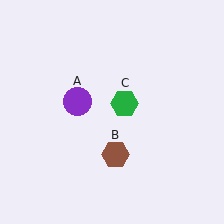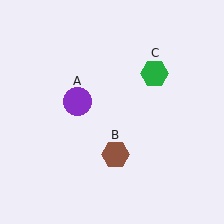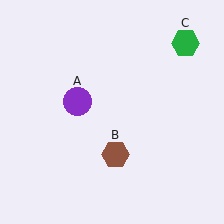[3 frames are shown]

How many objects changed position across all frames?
1 object changed position: green hexagon (object C).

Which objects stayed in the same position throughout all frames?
Purple circle (object A) and brown hexagon (object B) remained stationary.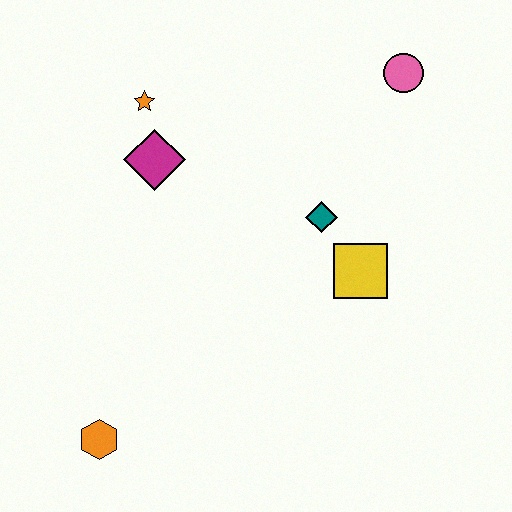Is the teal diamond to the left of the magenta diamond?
No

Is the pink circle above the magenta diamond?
Yes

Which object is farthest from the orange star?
The orange hexagon is farthest from the orange star.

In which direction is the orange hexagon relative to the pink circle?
The orange hexagon is below the pink circle.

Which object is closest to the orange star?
The magenta diamond is closest to the orange star.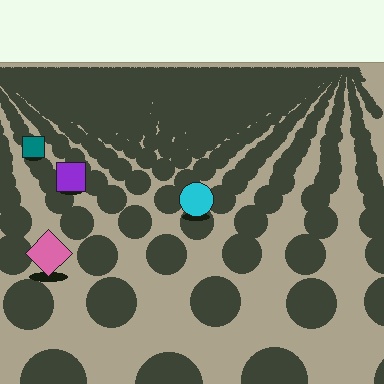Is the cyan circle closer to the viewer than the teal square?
Yes. The cyan circle is closer — you can tell from the texture gradient: the ground texture is coarser near it.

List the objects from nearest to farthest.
From nearest to farthest: the pink diamond, the cyan circle, the purple square, the teal square.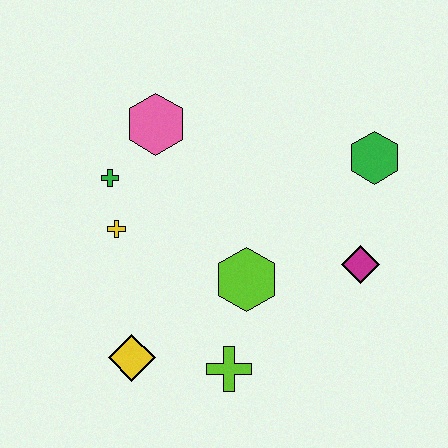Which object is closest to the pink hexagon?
The green cross is closest to the pink hexagon.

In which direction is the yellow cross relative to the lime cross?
The yellow cross is above the lime cross.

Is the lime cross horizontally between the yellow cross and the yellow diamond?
No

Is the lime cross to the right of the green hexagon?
No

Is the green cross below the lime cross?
No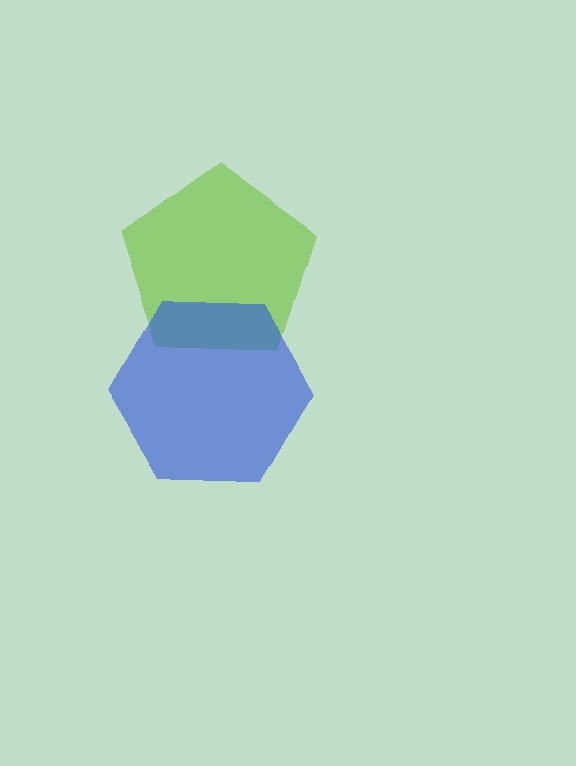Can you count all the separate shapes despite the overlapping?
Yes, there are 2 separate shapes.